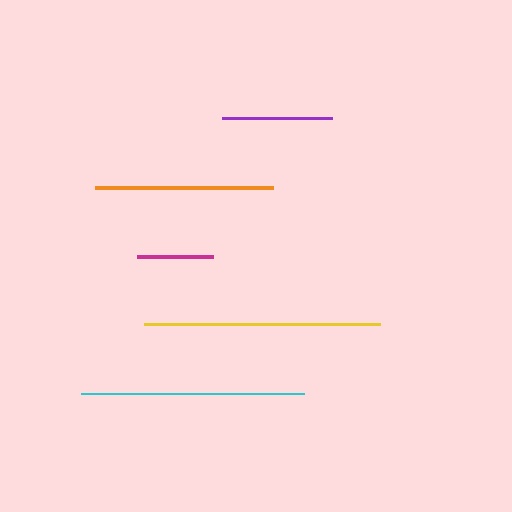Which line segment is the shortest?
The magenta line is the shortest at approximately 76 pixels.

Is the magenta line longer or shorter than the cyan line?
The cyan line is longer than the magenta line.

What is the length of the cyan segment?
The cyan segment is approximately 223 pixels long.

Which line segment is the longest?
The yellow line is the longest at approximately 236 pixels.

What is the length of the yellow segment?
The yellow segment is approximately 236 pixels long.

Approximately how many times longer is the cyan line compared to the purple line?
The cyan line is approximately 2.0 times the length of the purple line.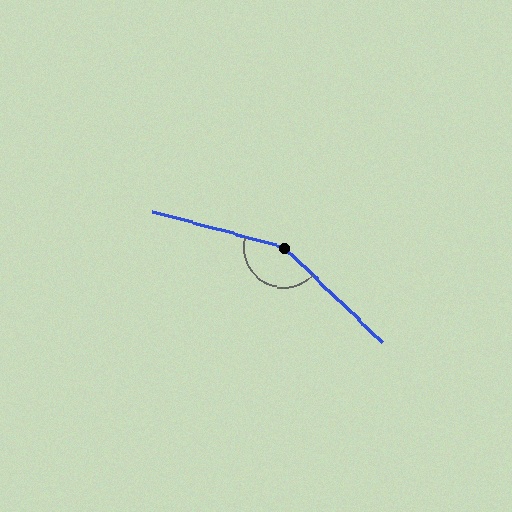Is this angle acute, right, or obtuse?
It is obtuse.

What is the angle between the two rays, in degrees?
Approximately 151 degrees.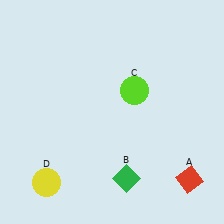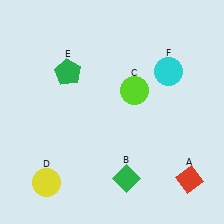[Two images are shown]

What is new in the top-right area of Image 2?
A cyan circle (F) was added in the top-right area of Image 2.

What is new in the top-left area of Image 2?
A green pentagon (E) was added in the top-left area of Image 2.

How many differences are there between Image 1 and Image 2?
There are 2 differences between the two images.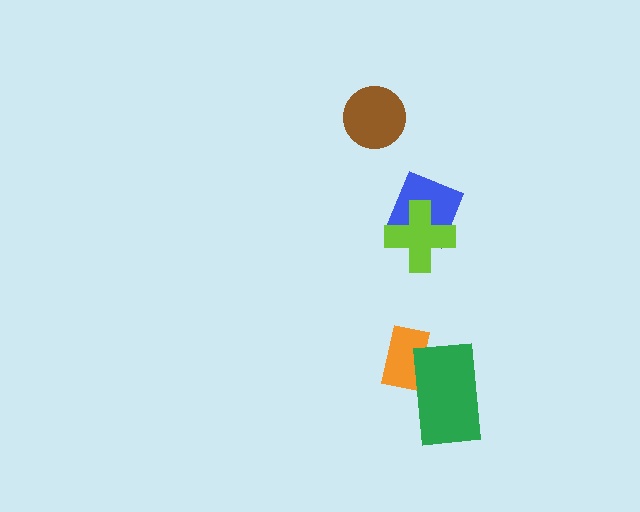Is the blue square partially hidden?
Yes, it is partially covered by another shape.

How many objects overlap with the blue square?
1 object overlaps with the blue square.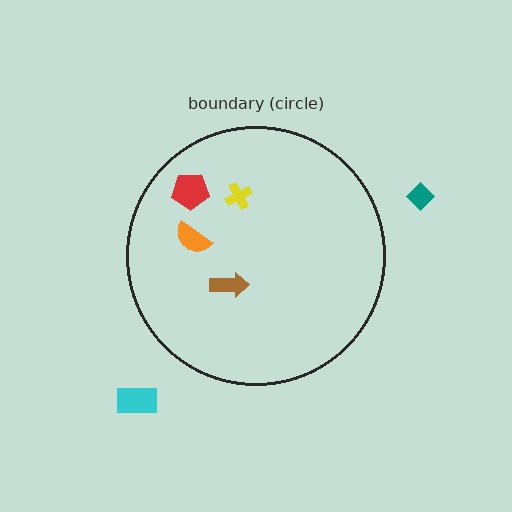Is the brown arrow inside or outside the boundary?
Inside.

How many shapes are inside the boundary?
4 inside, 2 outside.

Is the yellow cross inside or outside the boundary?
Inside.